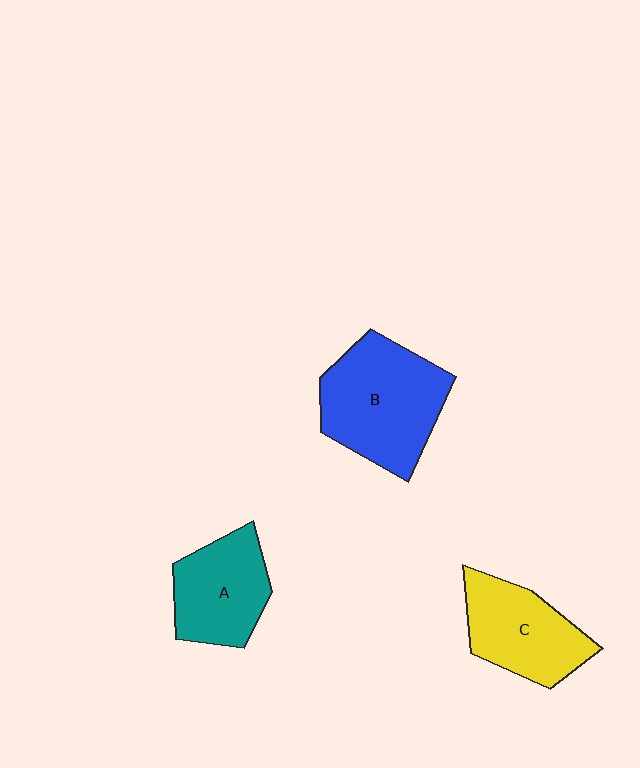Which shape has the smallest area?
Shape A (teal).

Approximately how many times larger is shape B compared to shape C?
Approximately 1.3 times.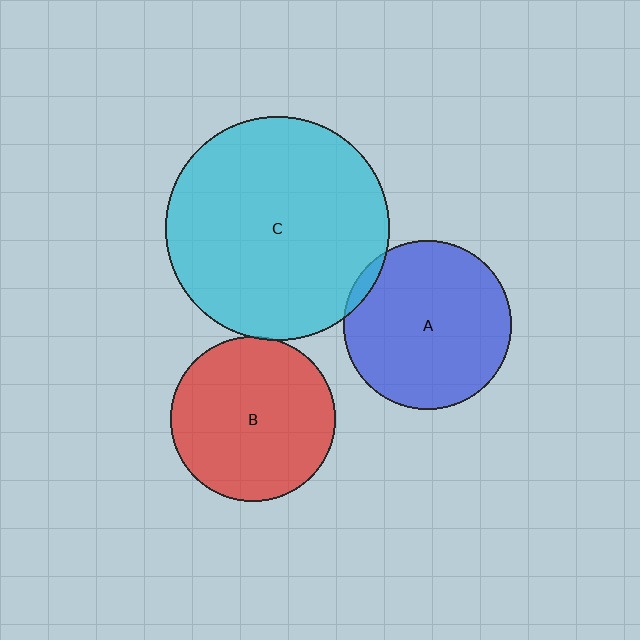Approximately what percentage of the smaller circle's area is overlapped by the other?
Approximately 5%.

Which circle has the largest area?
Circle C (cyan).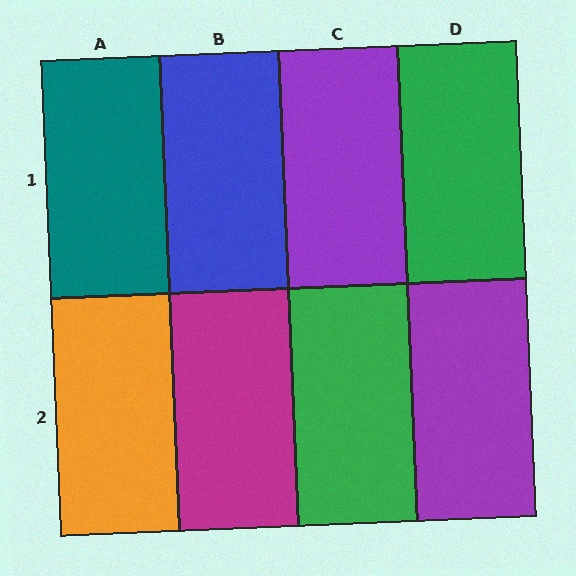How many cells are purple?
2 cells are purple.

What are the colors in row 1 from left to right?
Teal, blue, purple, green.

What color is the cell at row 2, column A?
Orange.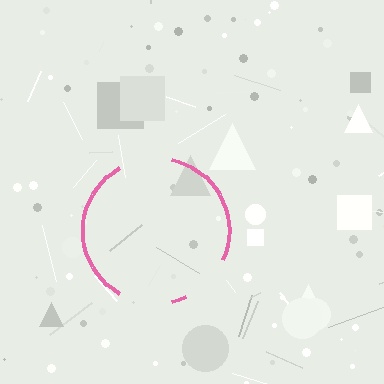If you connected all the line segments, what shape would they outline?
They would outline a circle.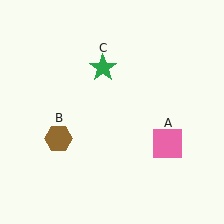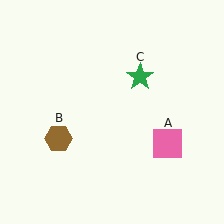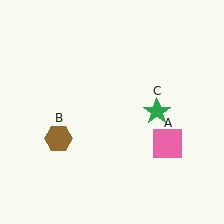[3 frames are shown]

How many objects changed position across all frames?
1 object changed position: green star (object C).